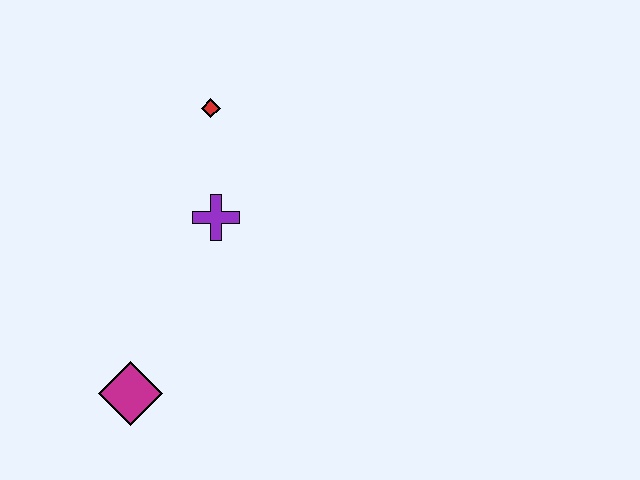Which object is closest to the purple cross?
The red diamond is closest to the purple cross.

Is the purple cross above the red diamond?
No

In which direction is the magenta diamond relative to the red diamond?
The magenta diamond is below the red diamond.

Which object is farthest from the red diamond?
The magenta diamond is farthest from the red diamond.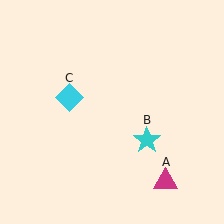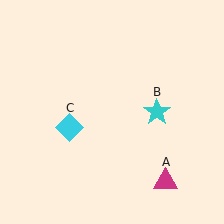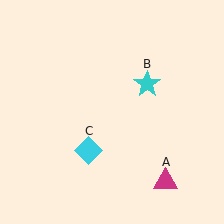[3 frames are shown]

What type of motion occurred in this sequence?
The cyan star (object B), cyan diamond (object C) rotated counterclockwise around the center of the scene.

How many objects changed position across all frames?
2 objects changed position: cyan star (object B), cyan diamond (object C).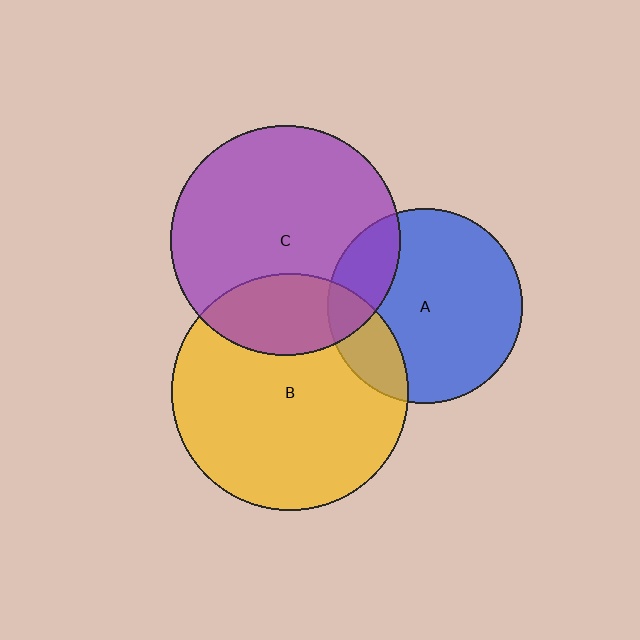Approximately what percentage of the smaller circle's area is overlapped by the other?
Approximately 25%.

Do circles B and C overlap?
Yes.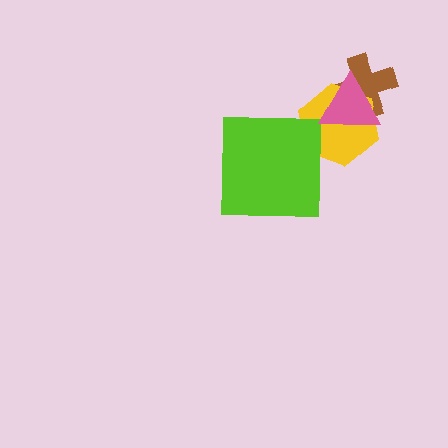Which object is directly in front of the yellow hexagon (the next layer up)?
The lime square is directly in front of the yellow hexagon.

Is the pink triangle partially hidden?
No, no other shape covers it.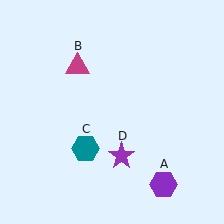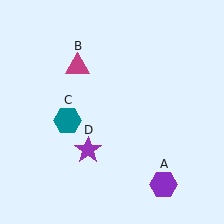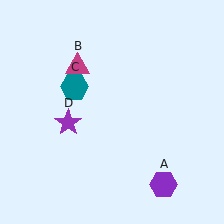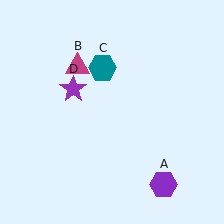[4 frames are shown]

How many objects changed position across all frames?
2 objects changed position: teal hexagon (object C), purple star (object D).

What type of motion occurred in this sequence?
The teal hexagon (object C), purple star (object D) rotated clockwise around the center of the scene.